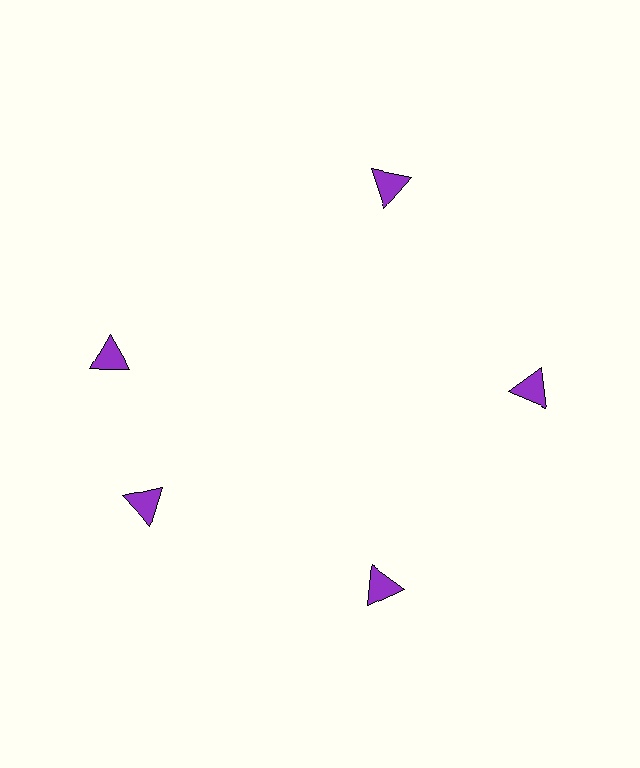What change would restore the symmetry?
The symmetry would be restored by rotating it back into even spacing with its neighbors so that all 5 triangles sit at equal angles and equal distance from the center.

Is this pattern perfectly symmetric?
No. The 5 purple triangles are arranged in a ring, but one element near the 10 o'clock position is rotated out of alignment along the ring, breaking the 5-fold rotational symmetry.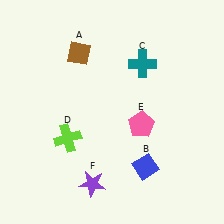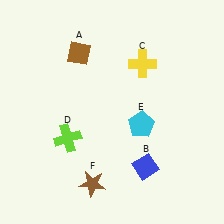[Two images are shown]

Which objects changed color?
C changed from teal to yellow. E changed from pink to cyan. F changed from purple to brown.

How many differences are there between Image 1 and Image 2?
There are 3 differences between the two images.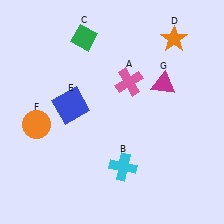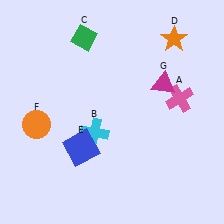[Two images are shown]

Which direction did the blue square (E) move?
The blue square (E) moved down.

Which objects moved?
The objects that moved are: the pink cross (A), the cyan cross (B), the blue square (E).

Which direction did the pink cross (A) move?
The pink cross (A) moved right.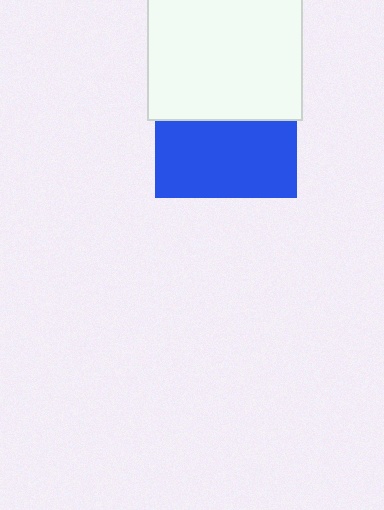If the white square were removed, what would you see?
You would see the complete blue square.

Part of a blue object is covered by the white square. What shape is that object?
It is a square.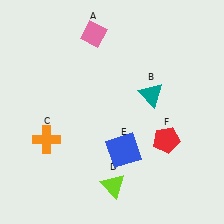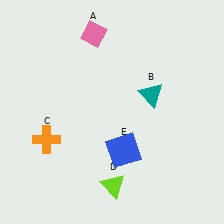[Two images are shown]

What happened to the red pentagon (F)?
The red pentagon (F) was removed in Image 2. It was in the bottom-right area of Image 1.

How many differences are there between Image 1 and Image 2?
There is 1 difference between the two images.